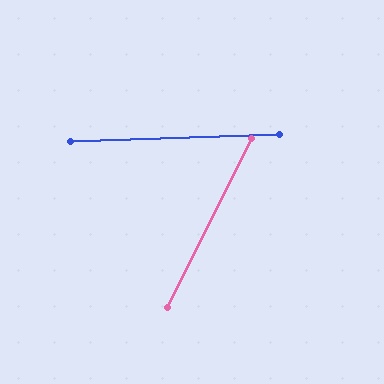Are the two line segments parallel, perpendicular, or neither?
Neither parallel nor perpendicular — they differ by about 61°.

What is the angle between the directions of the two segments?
Approximately 61 degrees.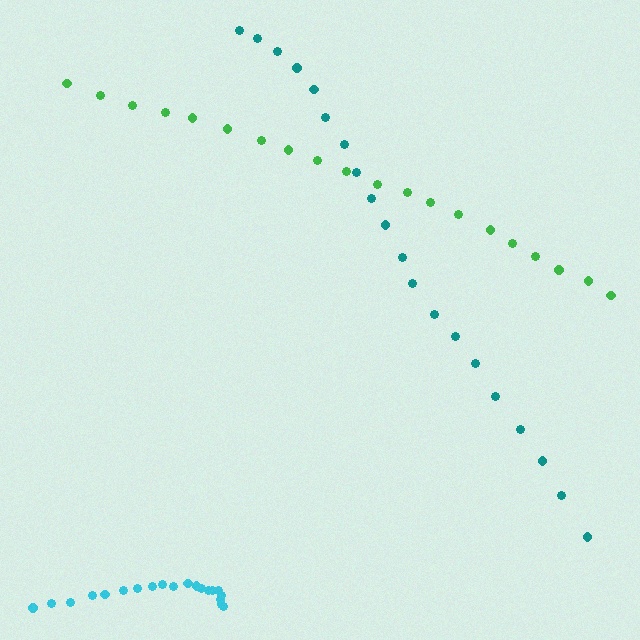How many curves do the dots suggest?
There are 3 distinct paths.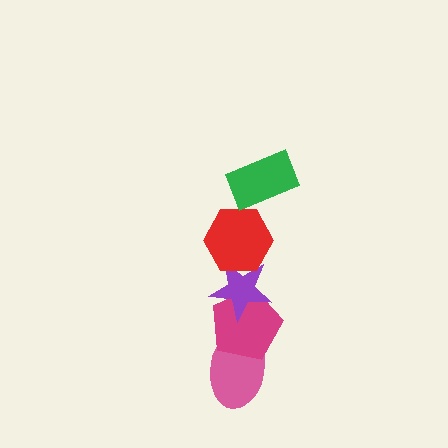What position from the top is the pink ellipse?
The pink ellipse is 5th from the top.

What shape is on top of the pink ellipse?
The magenta pentagon is on top of the pink ellipse.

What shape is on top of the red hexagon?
The green rectangle is on top of the red hexagon.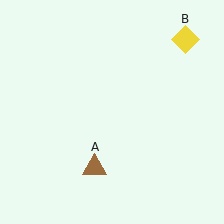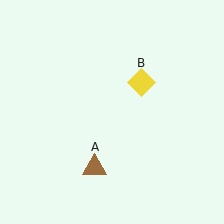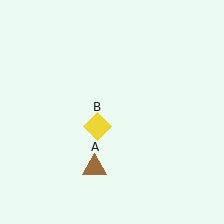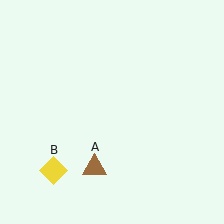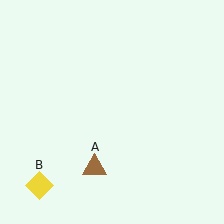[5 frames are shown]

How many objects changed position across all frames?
1 object changed position: yellow diamond (object B).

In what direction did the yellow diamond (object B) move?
The yellow diamond (object B) moved down and to the left.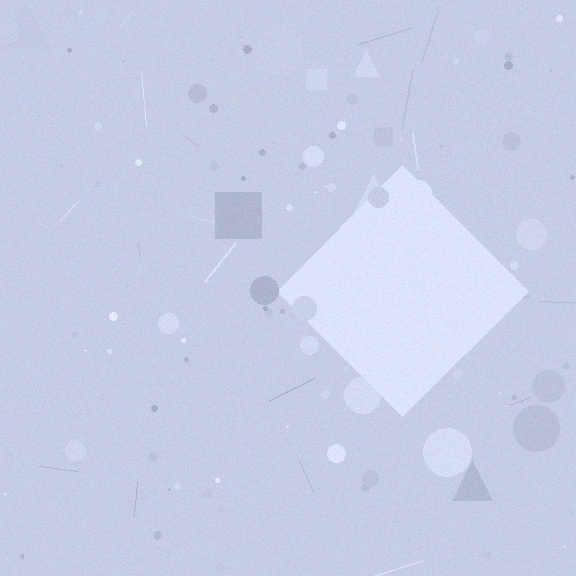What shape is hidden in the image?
A diamond is hidden in the image.